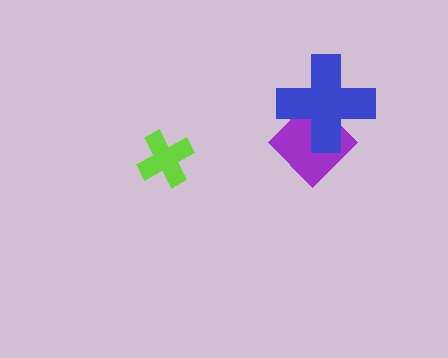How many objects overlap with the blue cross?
1 object overlaps with the blue cross.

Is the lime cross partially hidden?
No, no other shape covers it.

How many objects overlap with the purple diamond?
1 object overlaps with the purple diamond.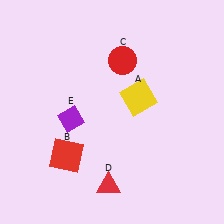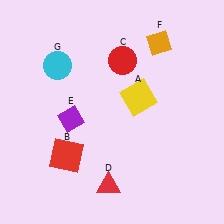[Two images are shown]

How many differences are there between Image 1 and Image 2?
There are 2 differences between the two images.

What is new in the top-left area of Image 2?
A cyan circle (G) was added in the top-left area of Image 2.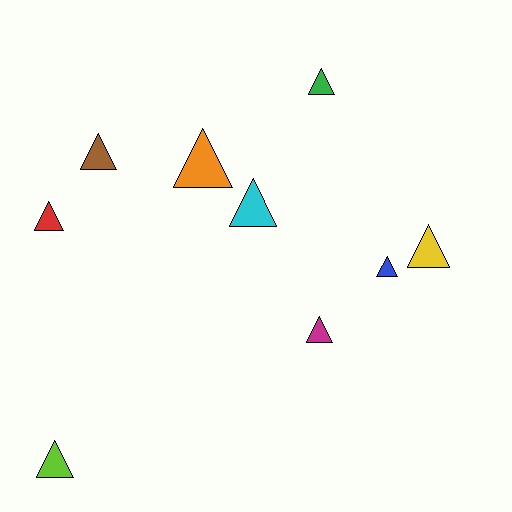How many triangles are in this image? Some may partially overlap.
There are 9 triangles.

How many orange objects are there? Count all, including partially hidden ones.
There is 1 orange object.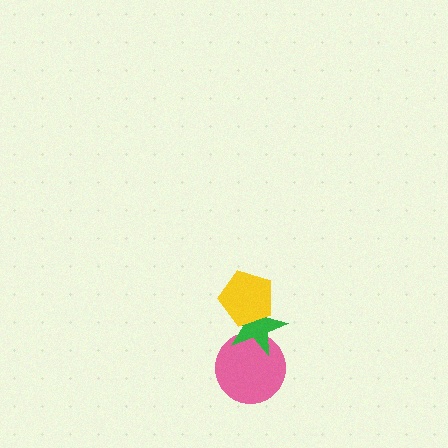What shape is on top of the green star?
The yellow pentagon is on top of the green star.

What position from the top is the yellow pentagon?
The yellow pentagon is 1st from the top.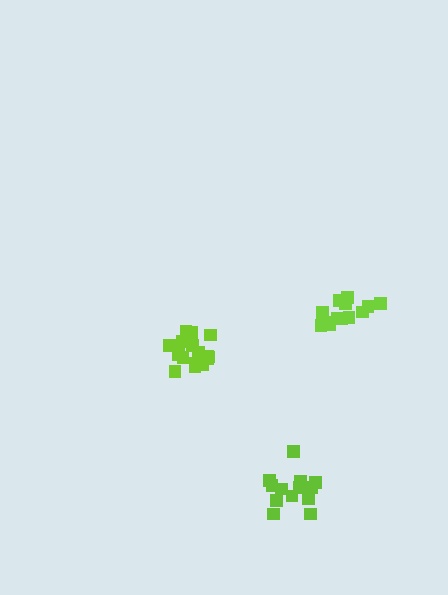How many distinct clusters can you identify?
There are 3 distinct clusters.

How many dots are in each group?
Group 1: 13 dots, Group 2: 17 dots, Group 3: 13 dots (43 total).